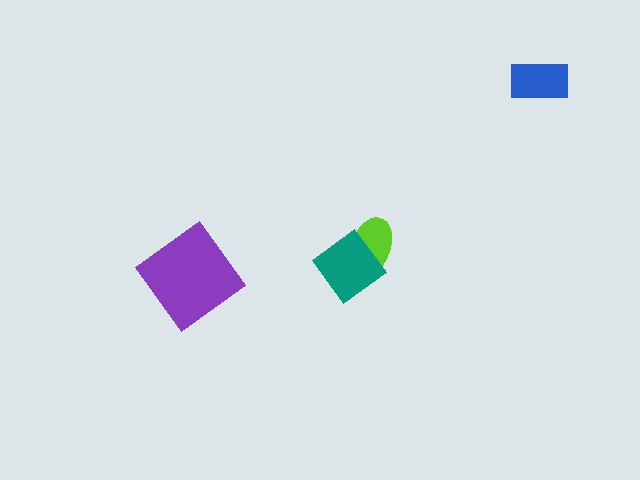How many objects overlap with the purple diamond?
0 objects overlap with the purple diamond.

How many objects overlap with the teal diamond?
1 object overlaps with the teal diamond.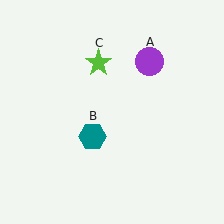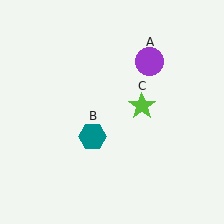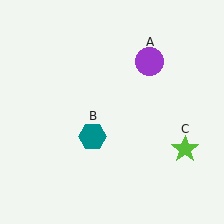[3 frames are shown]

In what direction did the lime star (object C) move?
The lime star (object C) moved down and to the right.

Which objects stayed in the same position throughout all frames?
Purple circle (object A) and teal hexagon (object B) remained stationary.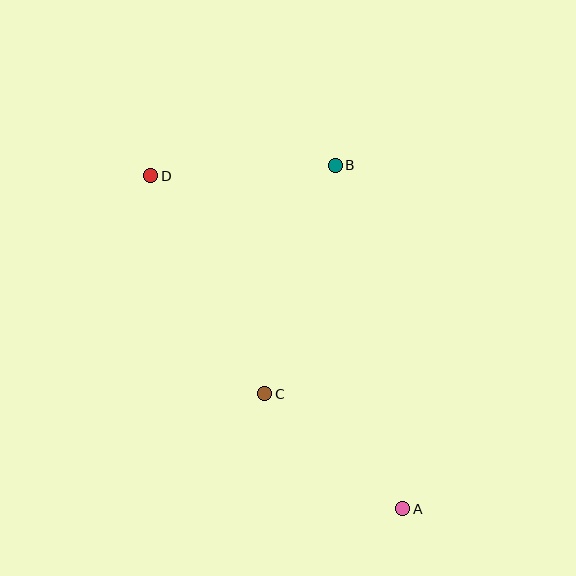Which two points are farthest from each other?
Points A and D are farthest from each other.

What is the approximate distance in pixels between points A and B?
The distance between A and B is approximately 350 pixels.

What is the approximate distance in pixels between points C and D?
The distance between C and D is approximately 246 pixels.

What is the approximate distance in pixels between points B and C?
The distance between B and C is approximately 239 pixels.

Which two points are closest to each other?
Points A and C are closest to each other.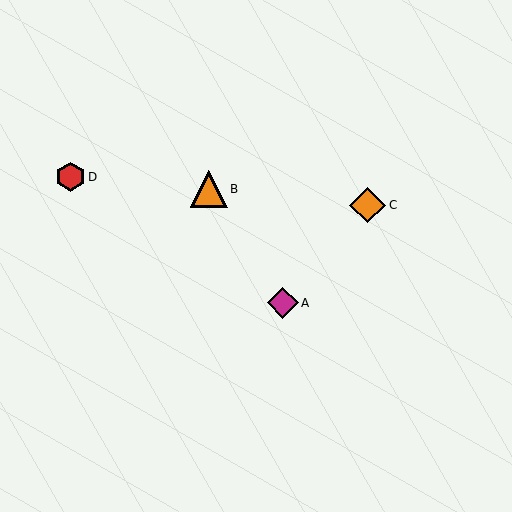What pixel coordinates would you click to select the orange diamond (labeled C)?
Click at (368, 205) to select the orange diamond C.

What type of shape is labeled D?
Shape D is a red hexagon.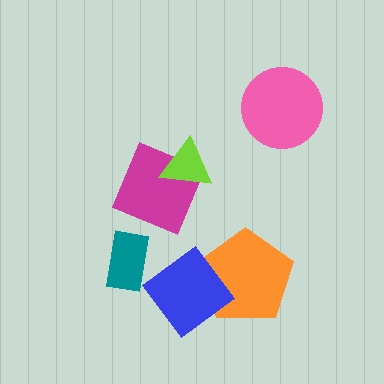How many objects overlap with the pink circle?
0 objects overlap with the pink circle.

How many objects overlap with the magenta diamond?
1 object overlaps with the magenta diamond.